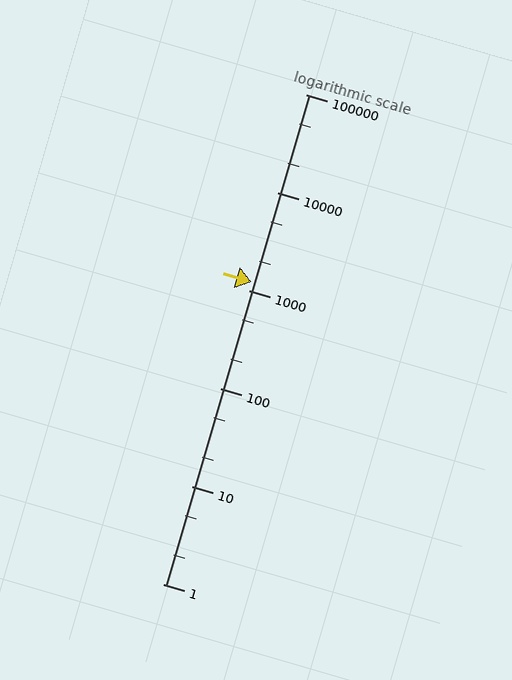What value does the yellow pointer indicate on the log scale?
The pointer indicates approximately 1200.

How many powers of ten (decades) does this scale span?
The scale spans 5 decades, from 1 to 100000.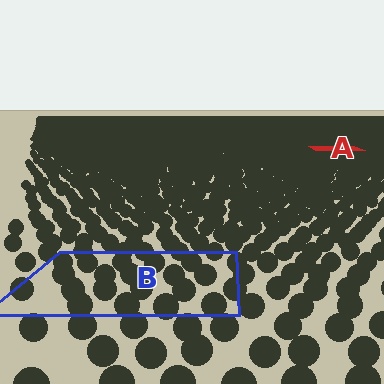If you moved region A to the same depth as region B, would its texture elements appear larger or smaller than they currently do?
They would appear larger. At a closer depth, the same texture elements are projected at a bigger on-screen size.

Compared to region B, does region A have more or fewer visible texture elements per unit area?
Region A has more texture elements per unit area — they are packed more densely because it is farther away.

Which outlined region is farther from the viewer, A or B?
Region A is farther from the viewer — the texture elements inside it appear smaller and more densely packed.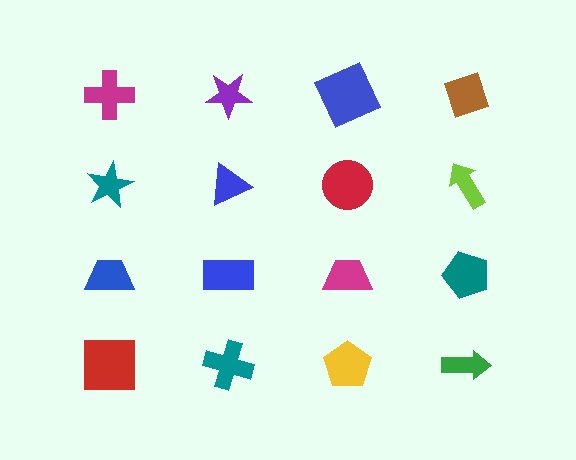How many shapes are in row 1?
4 shapes.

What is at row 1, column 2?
A purple star.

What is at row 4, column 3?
A yellow pentagon.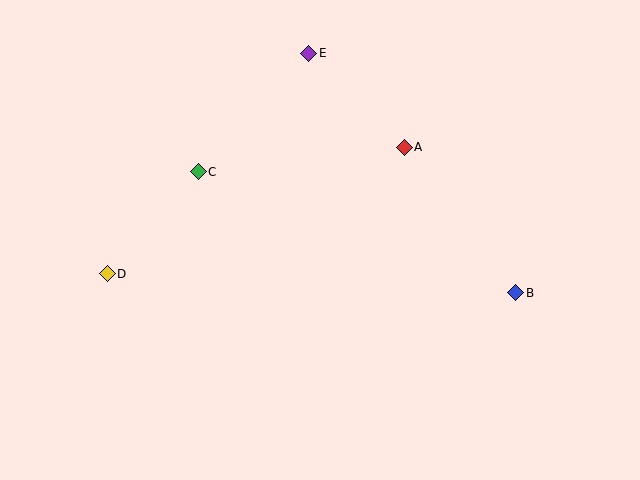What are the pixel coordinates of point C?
Point C is at (198, 172).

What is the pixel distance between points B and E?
The distance between B and E is 317 pixels.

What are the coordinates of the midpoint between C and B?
The midpoint between C and B is at (357, 232).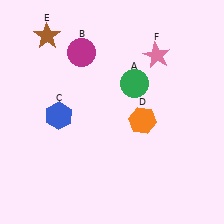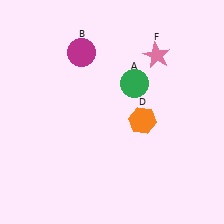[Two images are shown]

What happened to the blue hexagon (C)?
The blue hexagon (C) was removed in Image 2. It was in the bottom-left area of Image 1.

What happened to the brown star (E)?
The brown star (E) was removed in Image 2. It was in the top-left area of Image 1.